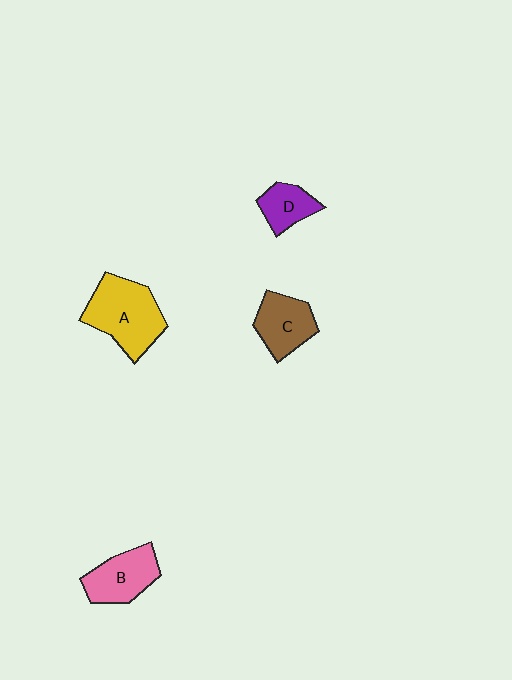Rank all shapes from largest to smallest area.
From largest to smallest: A (yellow), B (pink), C (brown), D (purple).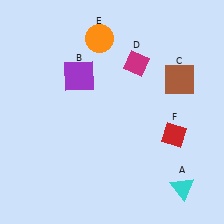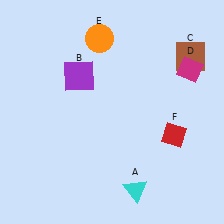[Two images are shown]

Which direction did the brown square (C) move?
The brown square (C) moved up.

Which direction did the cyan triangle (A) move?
The cyan triangle (A) moved left.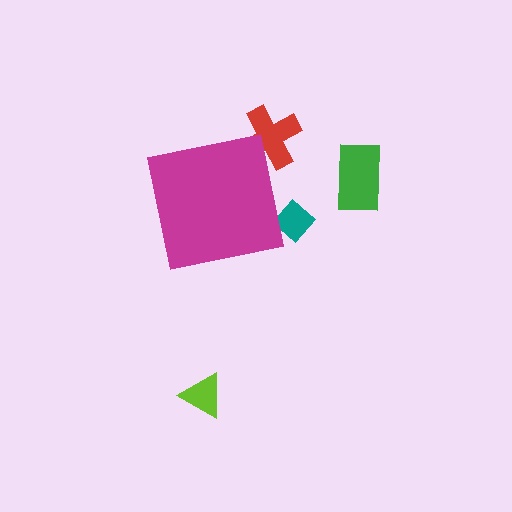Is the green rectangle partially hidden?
No, the green rectangle is fully visible.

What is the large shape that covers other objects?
A magenta square.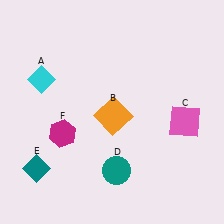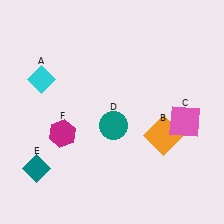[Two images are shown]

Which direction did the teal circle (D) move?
The teal circle (D) moved up.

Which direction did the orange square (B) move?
The orange square (B) moved right.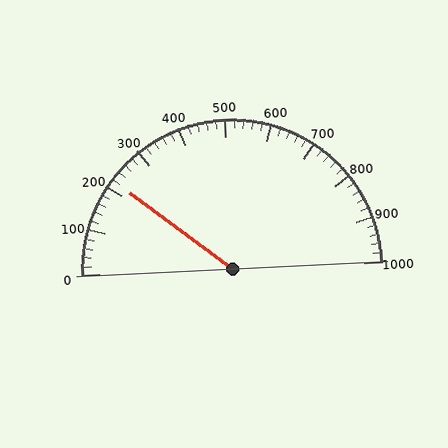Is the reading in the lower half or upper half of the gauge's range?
The reading is in the lower half of the range (0 to 1000).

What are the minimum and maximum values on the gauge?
The gauge ranges from 0 to 1000.